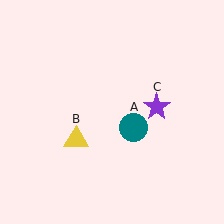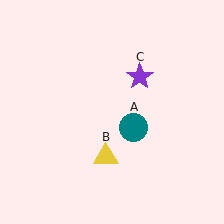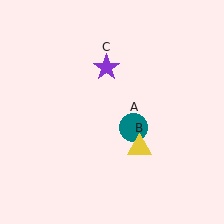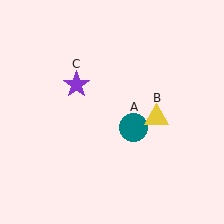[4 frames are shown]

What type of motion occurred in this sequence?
The yellow triangle (object B), purple star (object C) rotated counterclockwise around the center of the scene.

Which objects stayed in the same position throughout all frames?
Teal circle (object A) remained stationary.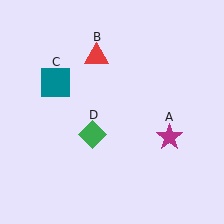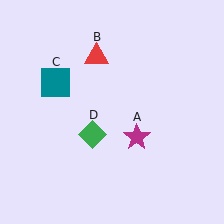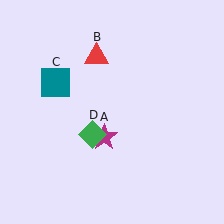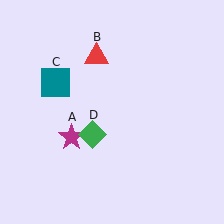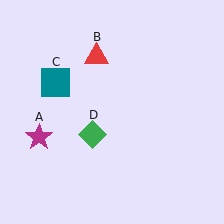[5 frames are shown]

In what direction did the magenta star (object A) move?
The magenta star (object A) moved left.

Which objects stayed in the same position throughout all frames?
Red triangle (object B) and teal square (object C) and green diamond (object D) remained stationary.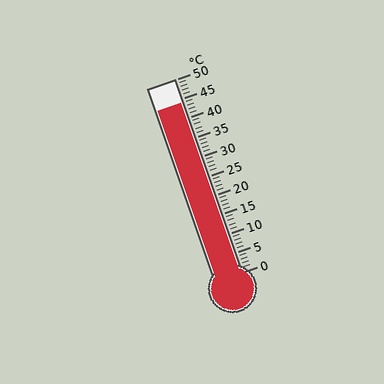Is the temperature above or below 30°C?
The temperature is above 30°C.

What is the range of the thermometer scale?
The thermometer scale ranges from 0°C to 50°C.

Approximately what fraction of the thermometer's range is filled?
The thermometer is filled to approximately 90% of its range.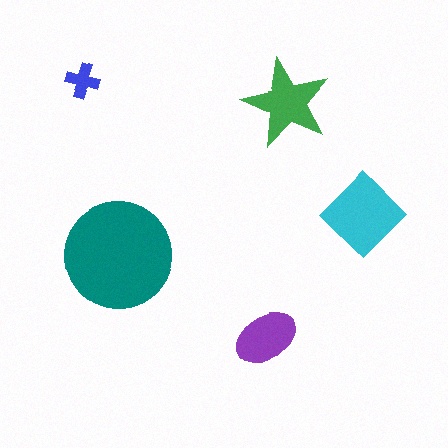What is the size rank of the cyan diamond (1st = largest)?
2nd.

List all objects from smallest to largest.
The blue cross, the purple ellipse, the green star, the cyan diamond, the teal circle.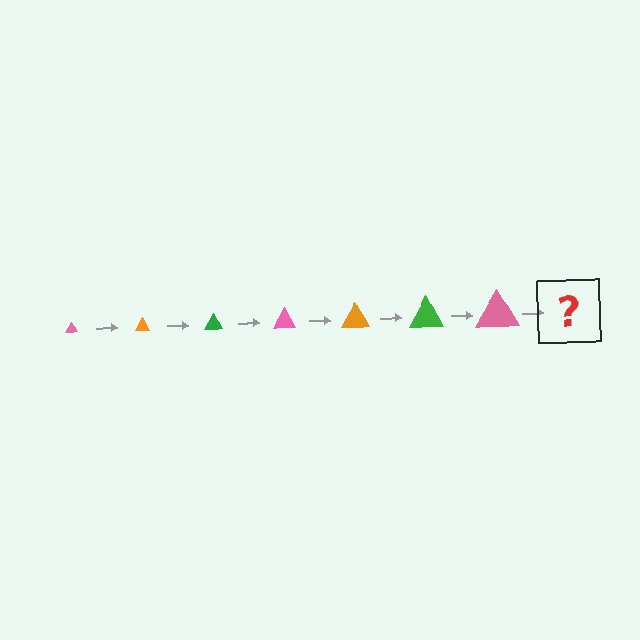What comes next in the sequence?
The next element should be an orange triangle, larger than the previous one.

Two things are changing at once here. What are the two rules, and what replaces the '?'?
The two rules are that the triangle grows larger each step and the color cycles through pink, orange, and green. The '?' should be an orange triangle, larger than the previous one.